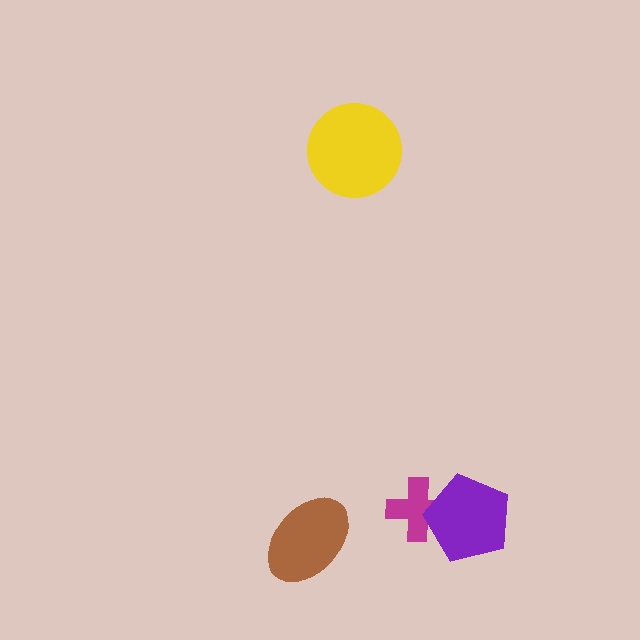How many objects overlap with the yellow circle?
0 objects overlap with the yellow circle.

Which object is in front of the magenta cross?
The purple pentagon is in front of the magenta cross.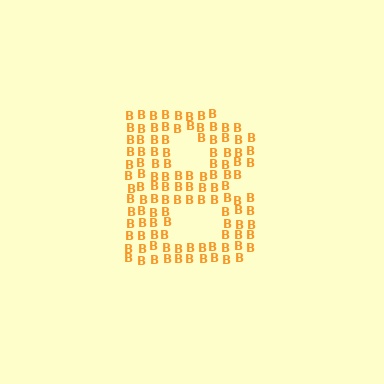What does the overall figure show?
The overall figure shows the letter B.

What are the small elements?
The small elements are letter B's.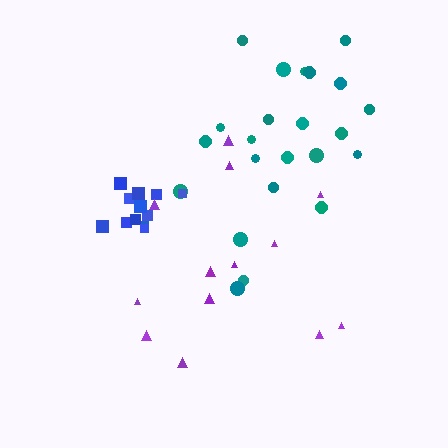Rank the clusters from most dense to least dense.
blue, teal, purple.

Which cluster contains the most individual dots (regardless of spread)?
Teal (23).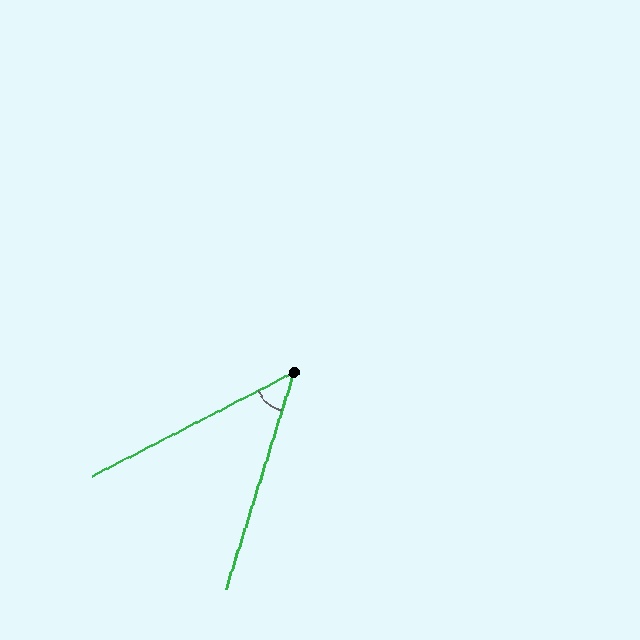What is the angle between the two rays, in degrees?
Approximately 45 degrees.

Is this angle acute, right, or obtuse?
It is acute.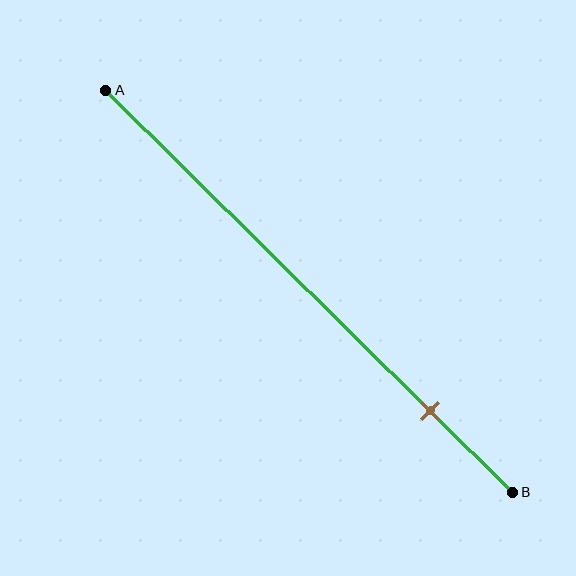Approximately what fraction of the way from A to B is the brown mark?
The brown mark is approximately 80% of the way from A to B.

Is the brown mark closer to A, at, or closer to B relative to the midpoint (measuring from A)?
The brown mark is closer to point B than the midpoint of segment AB.